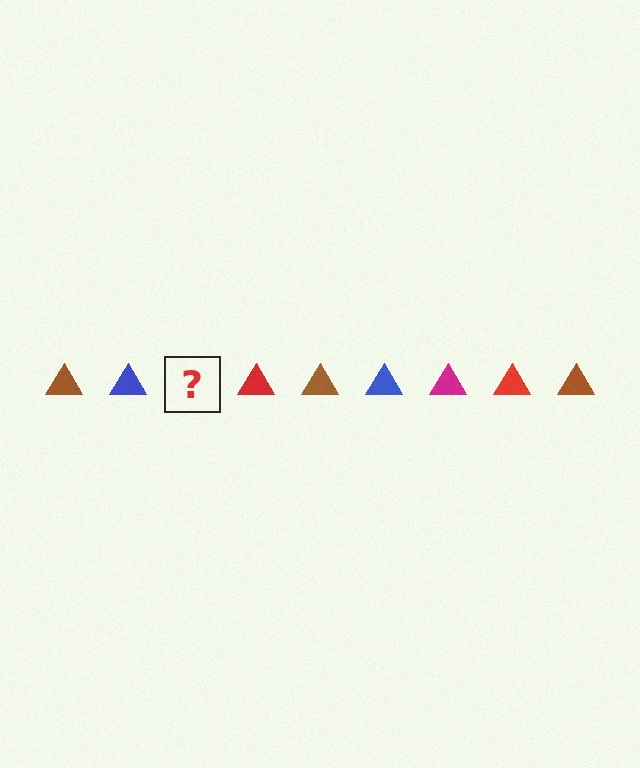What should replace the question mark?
The question mark should be replaced with a magenta triangle.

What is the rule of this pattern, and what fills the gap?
The rule is that the pattern cycles through brown, blue, magenta, red triangles. The gap should be filled with a magenta triangle.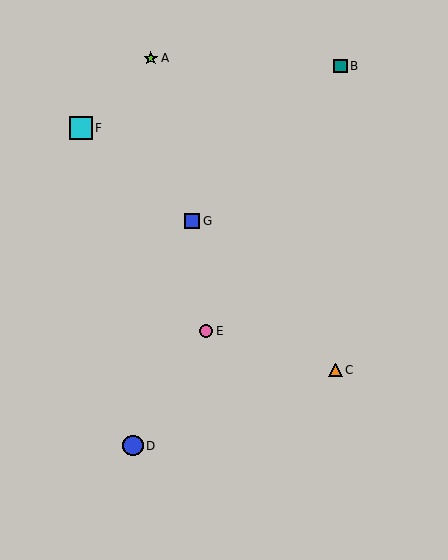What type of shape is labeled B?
Shape B is a teal square.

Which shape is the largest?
The cyan square (labeled F) is the largest.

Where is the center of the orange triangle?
The center of the orange triangle is at (335, 370).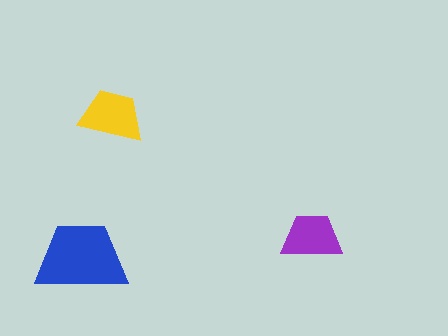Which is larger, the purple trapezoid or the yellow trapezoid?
The yellow one.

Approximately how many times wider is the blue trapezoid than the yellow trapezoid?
About 1.5 times wider.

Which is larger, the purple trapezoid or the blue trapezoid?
The blue one.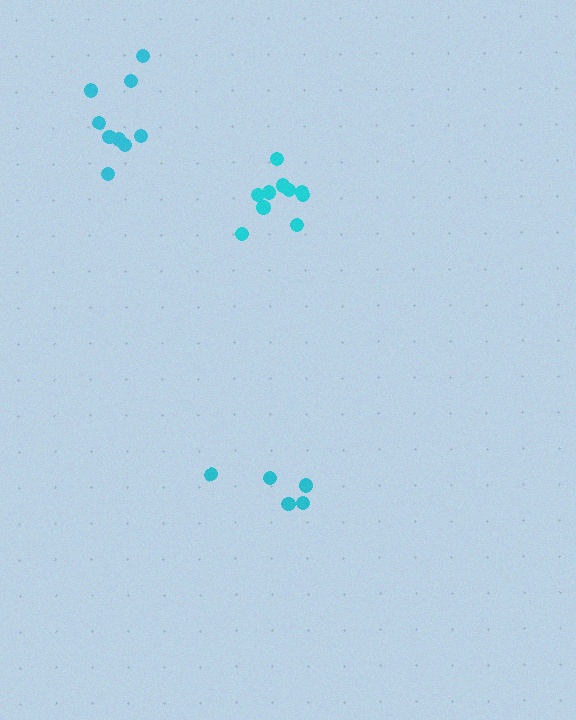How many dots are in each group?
Group 1: 9 dots, Group 2: 5 dots, Group 3: 10 dots (24 total).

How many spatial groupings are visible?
There are 3 spatial groupings.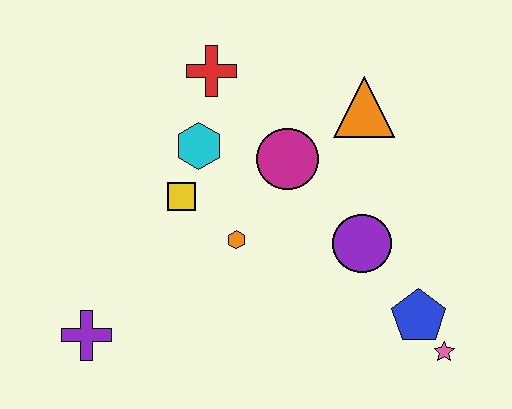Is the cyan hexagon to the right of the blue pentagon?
No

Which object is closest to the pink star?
The blue pentagon is closest to the pink star.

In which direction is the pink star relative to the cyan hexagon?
The pink star is to the right of the cyan hexagon.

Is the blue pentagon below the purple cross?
No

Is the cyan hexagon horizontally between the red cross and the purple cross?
Yes